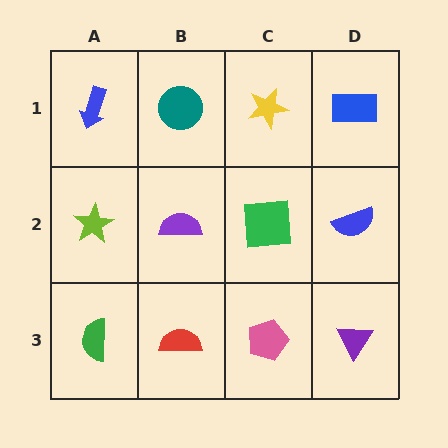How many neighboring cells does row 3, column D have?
2.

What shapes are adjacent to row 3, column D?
A blue semicircle (row 2, column D), a pink pentagon (row 3, column C).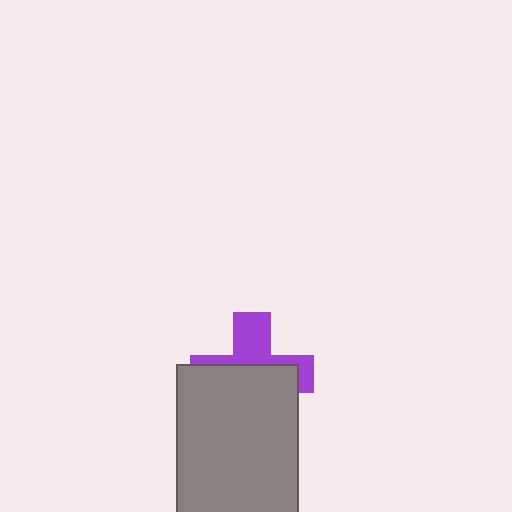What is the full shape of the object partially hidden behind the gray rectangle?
The partially hidden object is a purple cross.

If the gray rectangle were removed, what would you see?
You would see the complete purple cross.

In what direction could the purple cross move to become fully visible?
The purple cross could move up. That would shift it out from behind the gray rectangle entirely.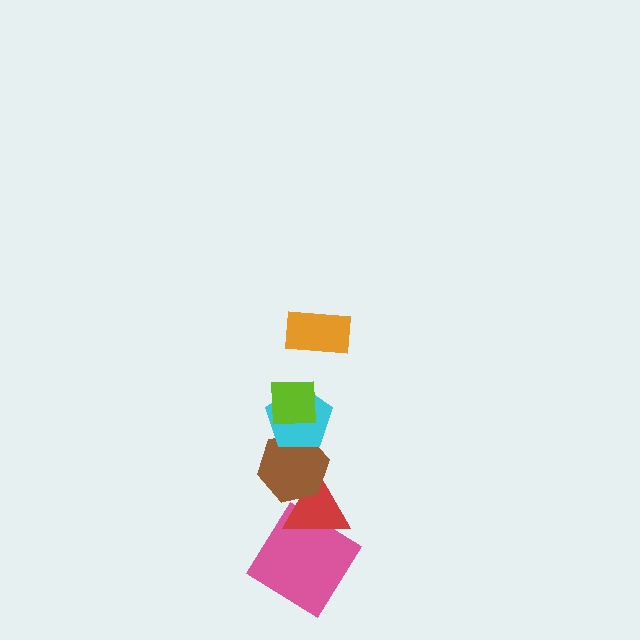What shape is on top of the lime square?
The orange rectangle is on top of the lime square.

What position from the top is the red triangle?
The red triangle is 5th from the top.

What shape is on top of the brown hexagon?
The cyan pentagon is on top of the brown hexagon.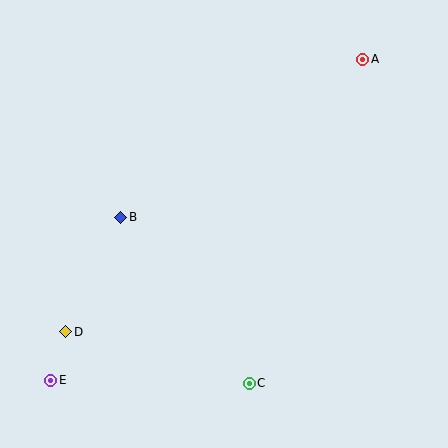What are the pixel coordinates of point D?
Point D is at (66, 332).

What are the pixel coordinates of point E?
Point E is at (51, 380).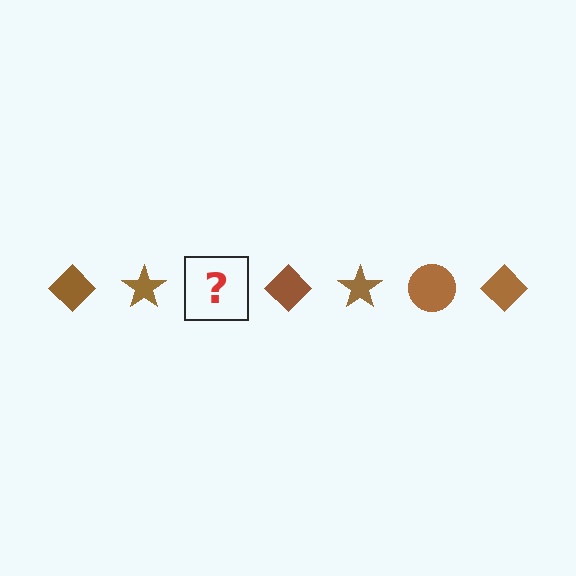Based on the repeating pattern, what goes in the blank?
The blank should be a brown circle.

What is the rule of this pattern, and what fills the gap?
The rule is that the pattern cycles through diamond, star, circle shapes in brown. The gap should be filled with a brown circle.